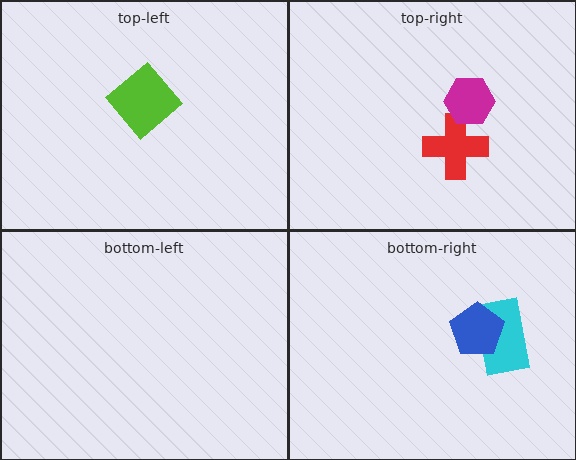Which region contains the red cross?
The top-right region.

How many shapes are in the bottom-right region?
2.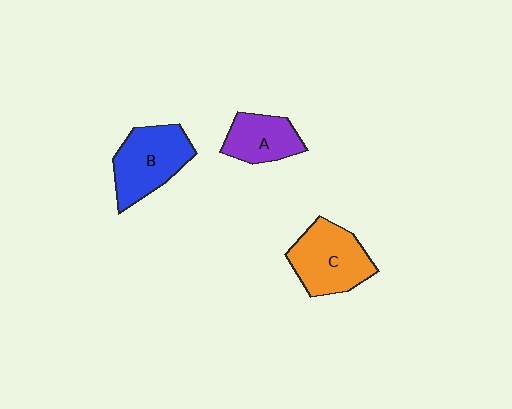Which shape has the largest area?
Shape C (orange).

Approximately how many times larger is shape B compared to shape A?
Approximately 1.4 times.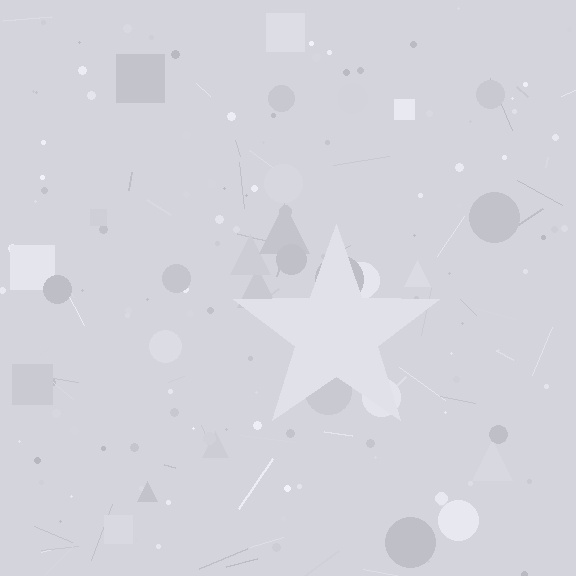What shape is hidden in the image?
A star is hidden in the image.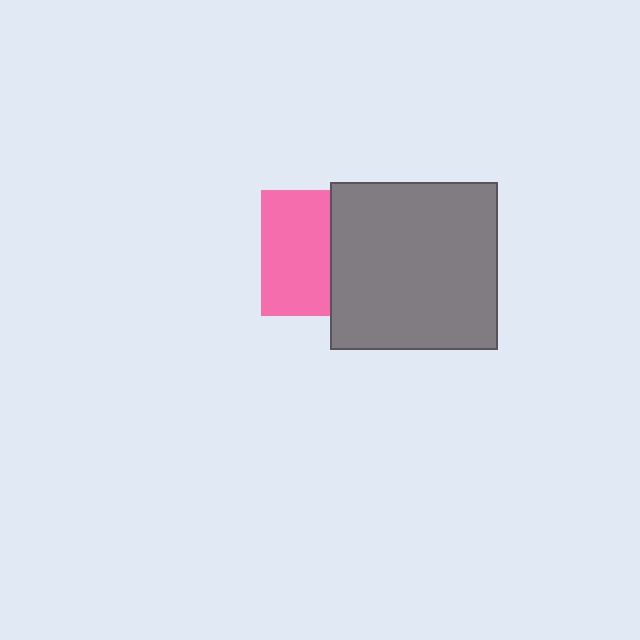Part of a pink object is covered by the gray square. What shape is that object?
It is a square.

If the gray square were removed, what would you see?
You would see the complete pink square.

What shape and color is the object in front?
The object in front is a gray square.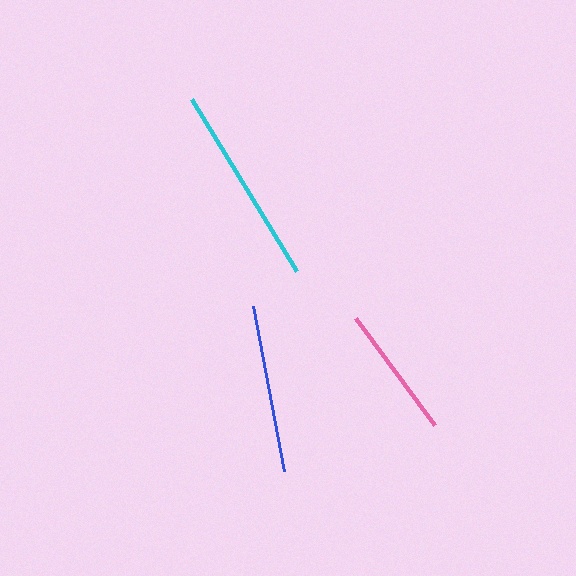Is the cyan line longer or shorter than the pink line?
The cyan line is longer than the pink line.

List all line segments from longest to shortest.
From longest to shortest: cyan, blue, pink.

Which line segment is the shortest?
The pink line is the shortest at approximately 134 pixels.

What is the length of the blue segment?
The blue segment is approximately 167 pixels long.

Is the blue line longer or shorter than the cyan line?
The cyan line is longer than the blue line.